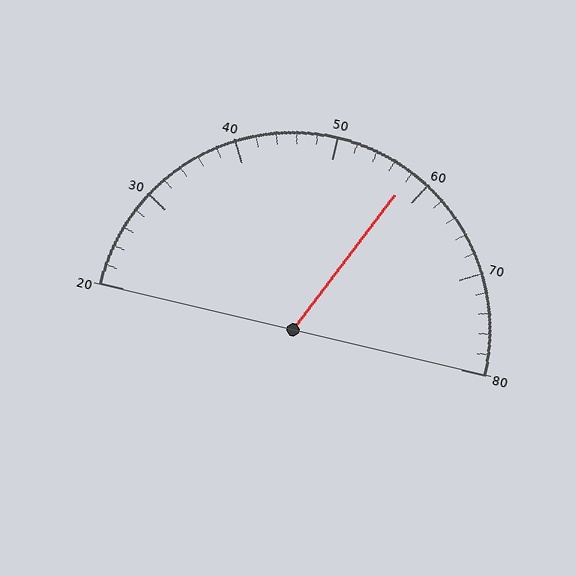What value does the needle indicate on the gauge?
The needle indicates approximately 58.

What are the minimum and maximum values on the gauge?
The gauge ranges from 20 to 80.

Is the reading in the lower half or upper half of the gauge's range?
The reading is in the upper half of the range (20 to 80).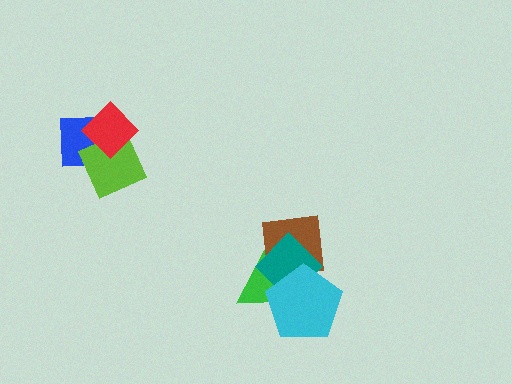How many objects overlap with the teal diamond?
3 objects overlap with the teal diamond.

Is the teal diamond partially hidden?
Yes, it is partially covered by another shape.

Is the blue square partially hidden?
Yes, it is partially covered by another shape.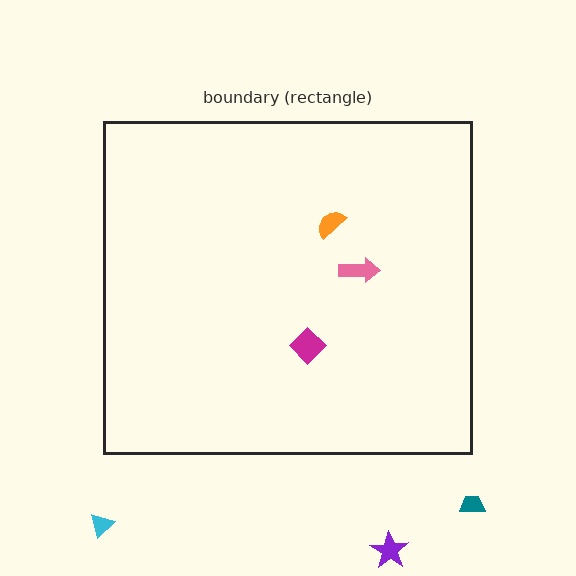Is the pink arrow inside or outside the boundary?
Inside.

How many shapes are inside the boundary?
3 inside, 3 outside.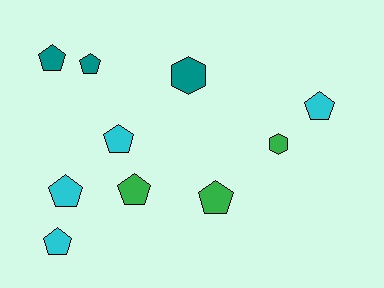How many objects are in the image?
There are 10 objects.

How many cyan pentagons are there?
There are 4 cyan pentagons.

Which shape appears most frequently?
Pentagon, with 8 objects.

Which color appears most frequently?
Cyan, with 4 objects.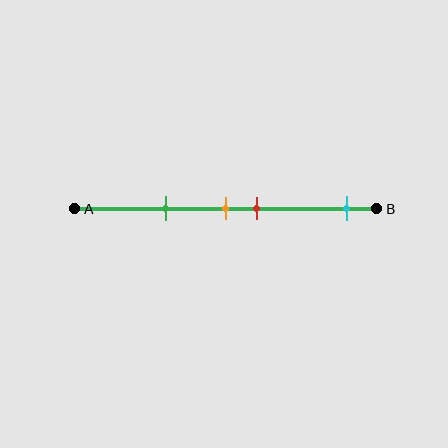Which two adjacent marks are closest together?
The orange and red marks are the closest adjacent pair.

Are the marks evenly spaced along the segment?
No, the marks are not evenly spaced.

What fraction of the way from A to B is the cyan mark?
The cyan mark is approximately 90% (0.9) of the way from A to B.